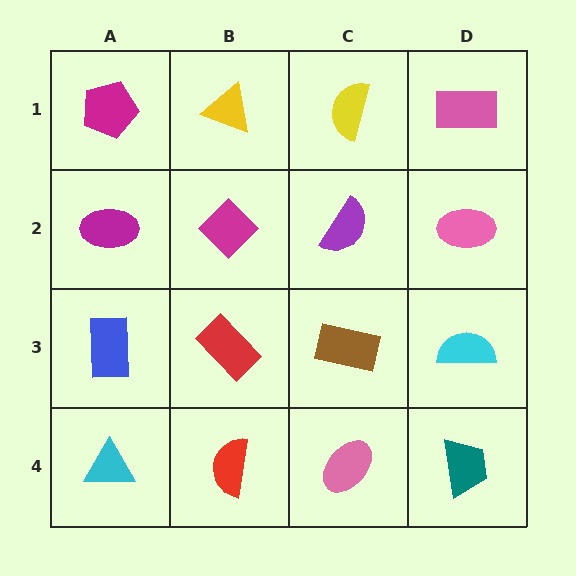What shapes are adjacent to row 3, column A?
A magenta ellipse (row 2, column A), a cyan triangle (row 4, column A), a red rectangle (row 3, column B).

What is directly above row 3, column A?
A magenta ellipse.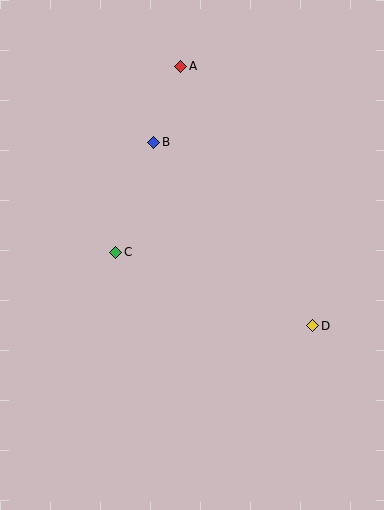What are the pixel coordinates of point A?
Point A is at (181, 66).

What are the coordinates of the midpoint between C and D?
The midpoint between C and D is at (214, 289).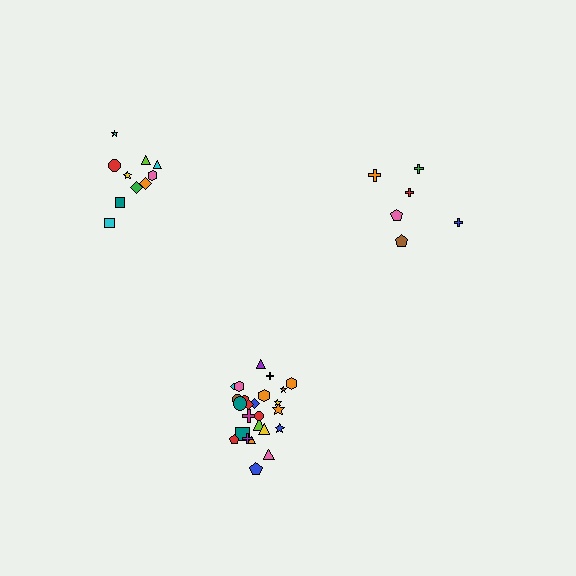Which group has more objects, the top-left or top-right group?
The top-left group.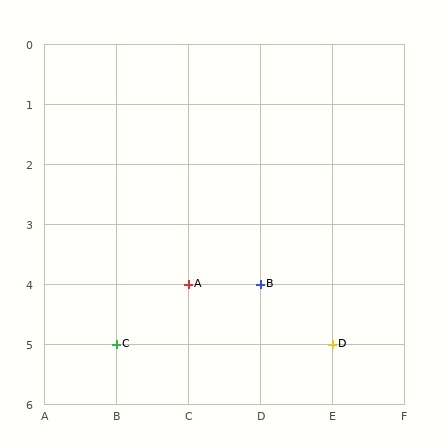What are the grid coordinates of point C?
Point C is at grid coordinates (B, 5).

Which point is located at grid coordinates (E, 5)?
Point D is at (E, 5).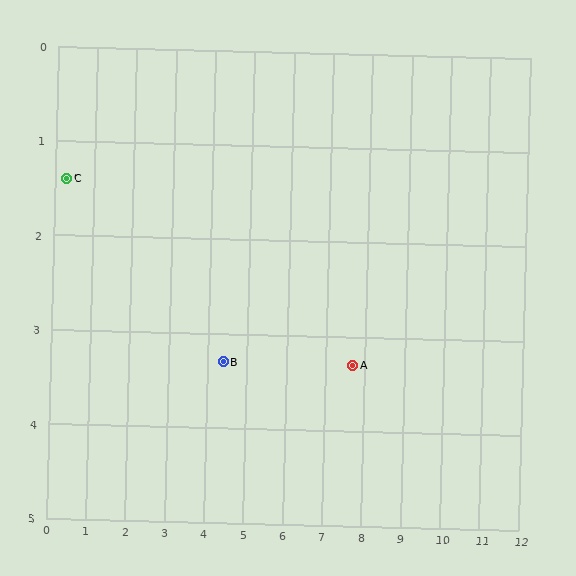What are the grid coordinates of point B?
Point B is at approximately (4.4, 3.3).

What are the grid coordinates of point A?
Point A is at approximately (7.7, 3.3).